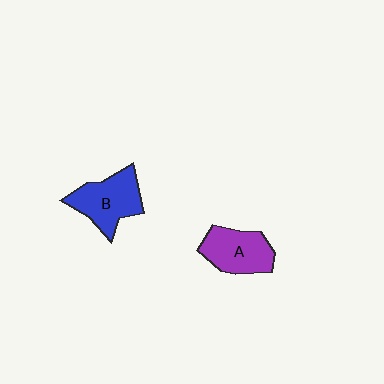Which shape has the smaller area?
Shape A (purple).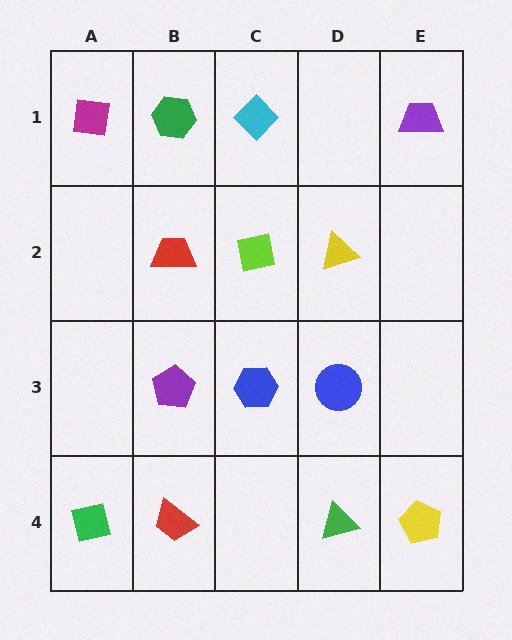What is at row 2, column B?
A red trapezoid.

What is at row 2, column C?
A lime square.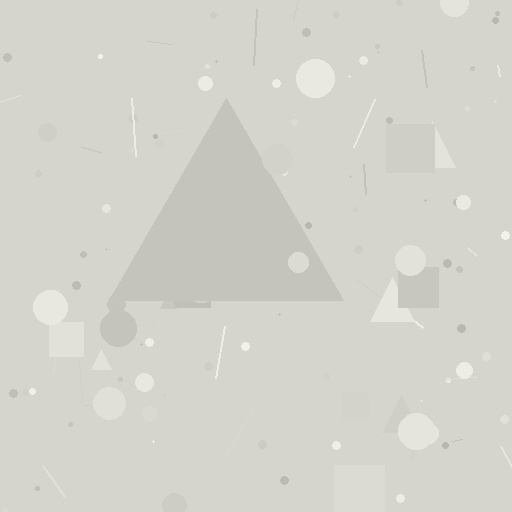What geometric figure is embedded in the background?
A triangle is embedded in the background.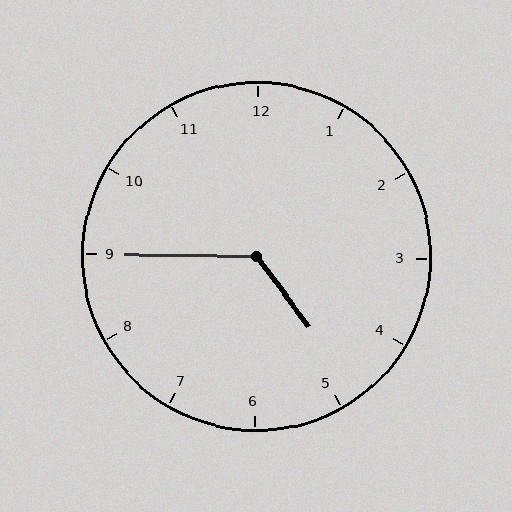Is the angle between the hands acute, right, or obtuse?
It is obtuse.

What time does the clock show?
4:45.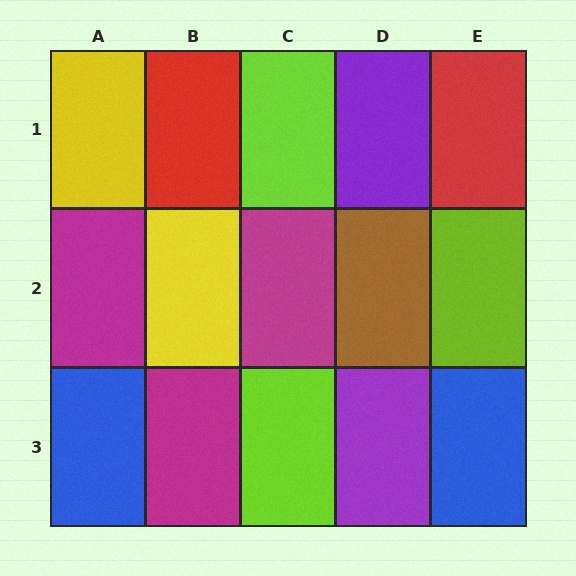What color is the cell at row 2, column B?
Yellow.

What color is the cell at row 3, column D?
Purple.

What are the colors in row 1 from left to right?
Yellow, red, lime, purple, red.